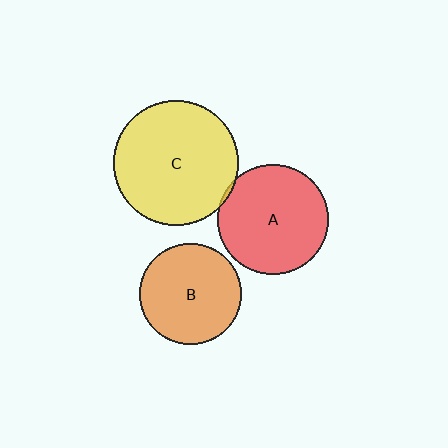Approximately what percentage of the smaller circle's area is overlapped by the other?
Approximately 5%.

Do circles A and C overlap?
Yes.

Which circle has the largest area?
Circle C (yellow).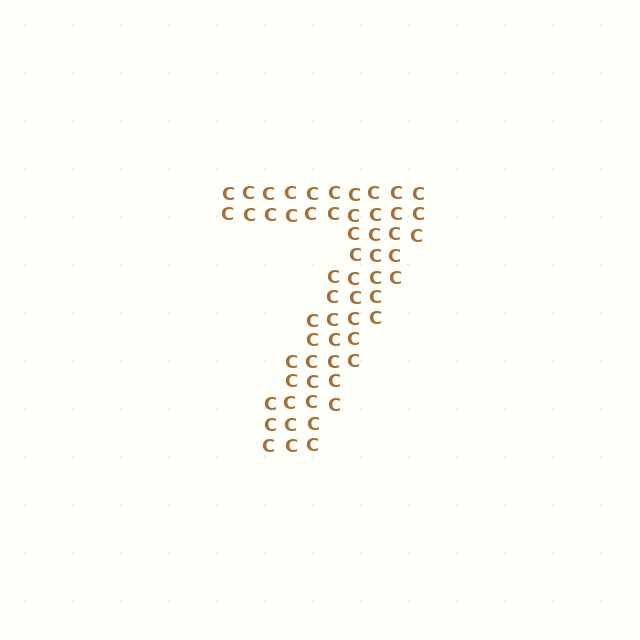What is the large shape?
The large shape is the digit 7.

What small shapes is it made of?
It is made of small letter C's.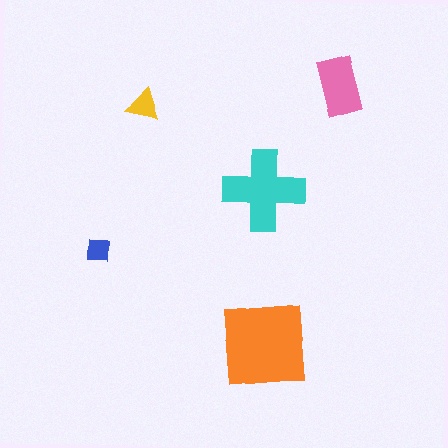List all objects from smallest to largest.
The blue square, the yellow triangle, the pink rectangle, the cyan cross, the orange square.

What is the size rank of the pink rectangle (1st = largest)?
3rd.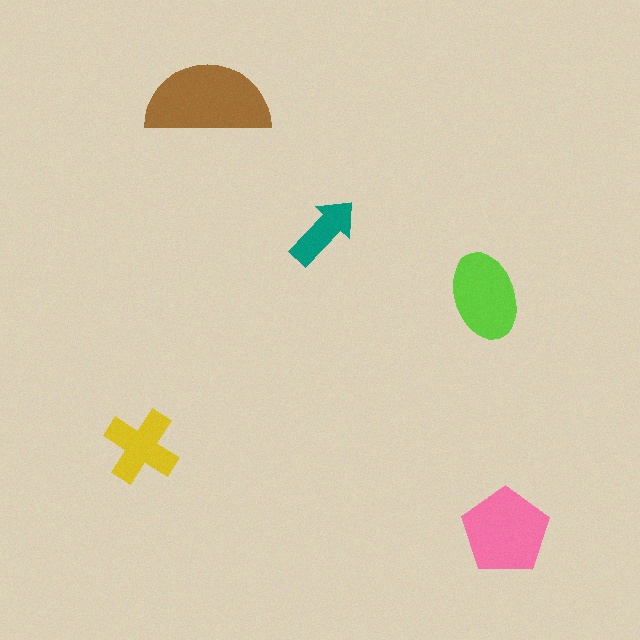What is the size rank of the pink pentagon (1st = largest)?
2nd.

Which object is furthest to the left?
The yellow cross is leftmost.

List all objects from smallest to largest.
The teal arrow, the yellow cross, the lime ellipse, the pink pentagon, the brown semicircle.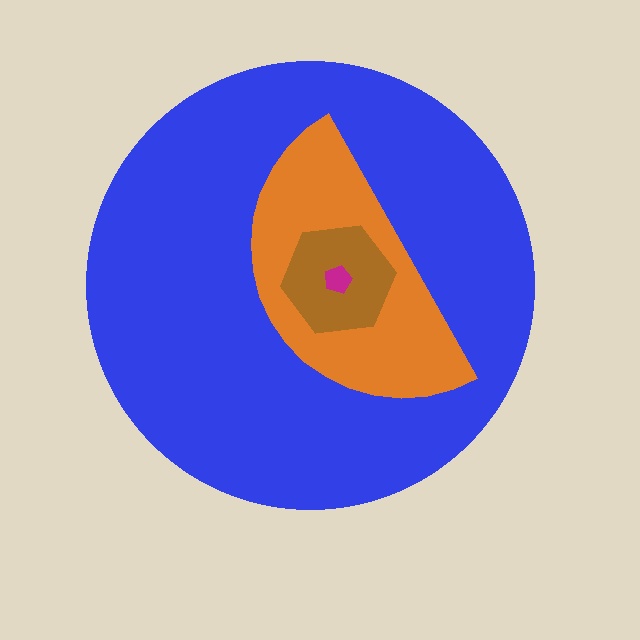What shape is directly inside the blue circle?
The orange semicircle.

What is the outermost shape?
The blue circle.